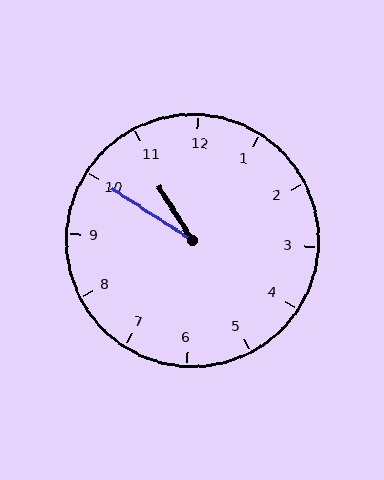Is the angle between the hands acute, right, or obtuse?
It is acute.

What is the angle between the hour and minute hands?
Approximately 25 degrees.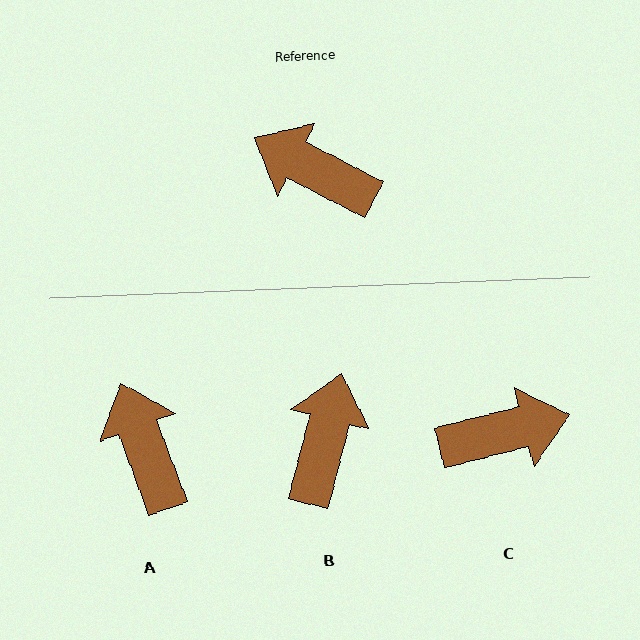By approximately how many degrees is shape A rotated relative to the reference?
Approximately 42 degrees clockwise.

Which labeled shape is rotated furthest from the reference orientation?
C, about 139 degrees away.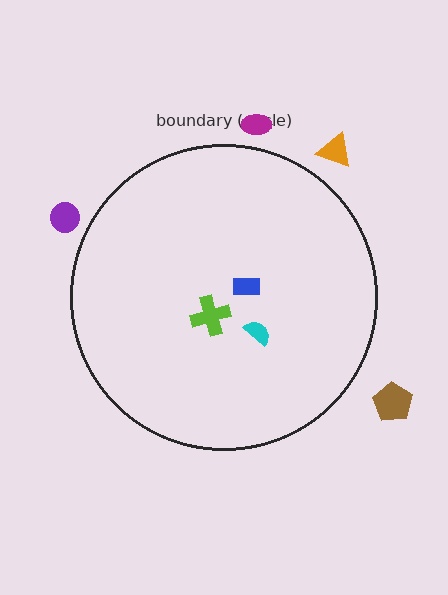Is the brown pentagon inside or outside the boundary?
Outside.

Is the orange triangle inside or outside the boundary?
Outside.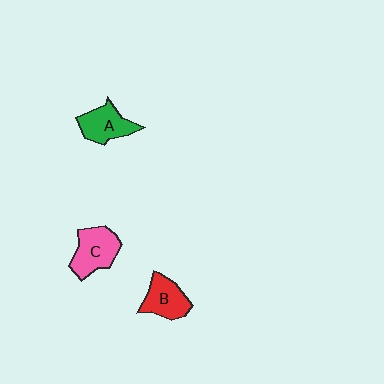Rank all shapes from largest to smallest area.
From largest to smallest: C (pink), A (green), B (red).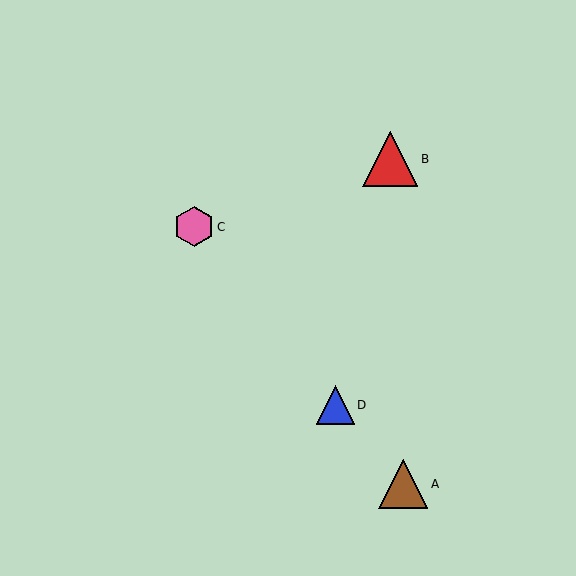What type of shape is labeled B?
Shape B is a red triangle.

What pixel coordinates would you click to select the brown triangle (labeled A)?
Click at (403, 484) to select the brown triangle A.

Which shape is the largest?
The red triangle (labeled B) is the largest.